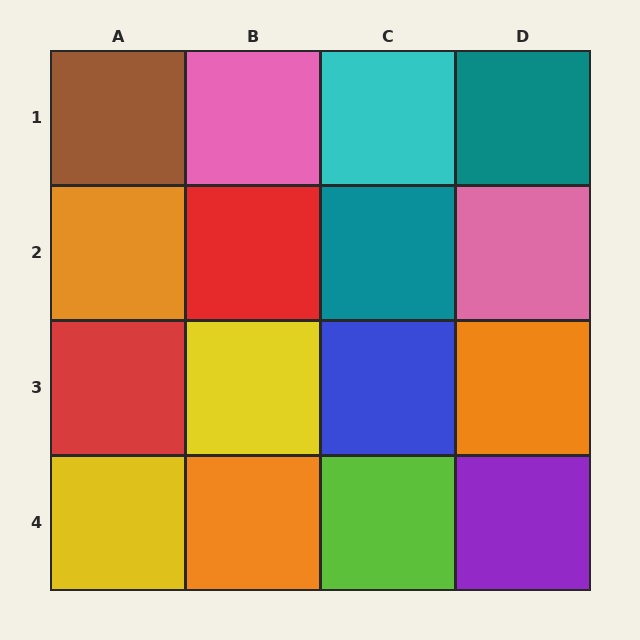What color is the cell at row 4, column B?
Orange.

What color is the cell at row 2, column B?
Red.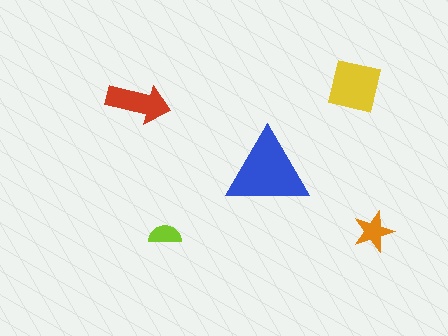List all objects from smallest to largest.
The lime semicircle, the orange star, the red arrow, the yellow square, the blue triangle.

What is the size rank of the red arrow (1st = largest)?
3rd.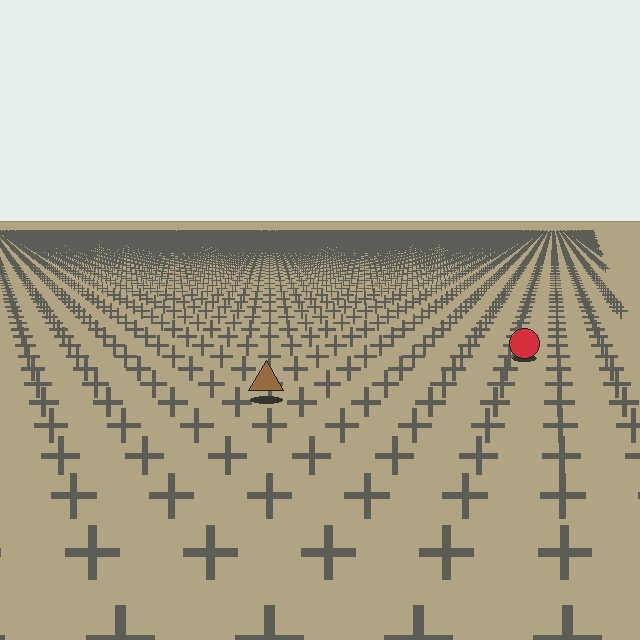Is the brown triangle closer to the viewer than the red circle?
Yes. The brown triangle is closer — you can tell from the texture gradient: the ground texture is coarser near it.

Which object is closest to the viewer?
The brown triangle is closest. The texture marks near it are larger and more spread out.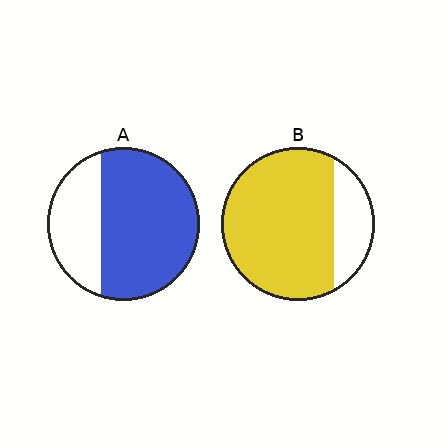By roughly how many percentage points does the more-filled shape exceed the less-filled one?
By roughly 10 percentage points (B over A).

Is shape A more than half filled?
Yes.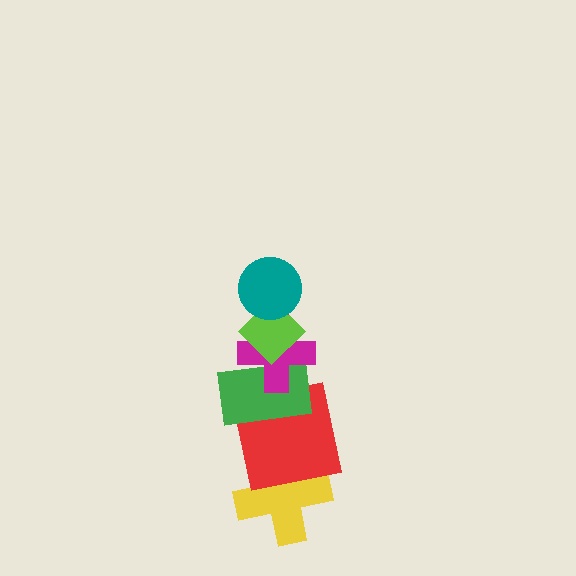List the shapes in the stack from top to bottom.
From top to bottom: the teal circle, the lime diamond, the magenta cross, the green rectangle, the red square, the yellow cross.